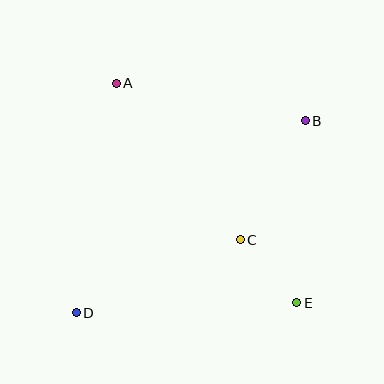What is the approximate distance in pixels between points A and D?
The distance between A and D is approximately 233 pixels.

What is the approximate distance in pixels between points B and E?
The distance between B and E is approximately 182 pixels.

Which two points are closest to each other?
Points C and E are closest to each other.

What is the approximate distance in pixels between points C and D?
The distance between C and D is approximately 180 pixels.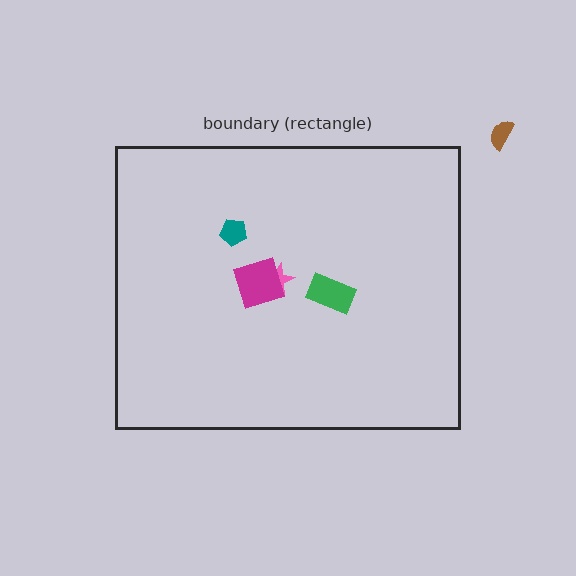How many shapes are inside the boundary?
4 inside, 1 outside.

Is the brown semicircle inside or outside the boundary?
Outside.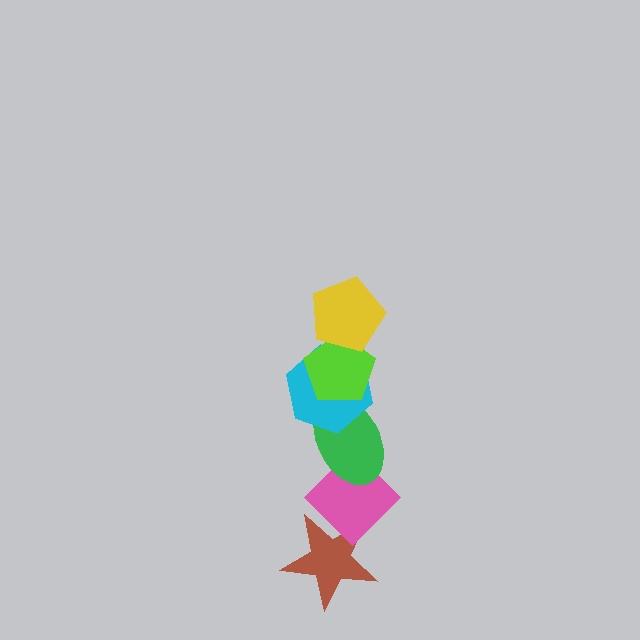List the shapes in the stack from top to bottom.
From top to bottom: the yellow pentagon, the lime pentagon, the cyan hexagon, the green ellipse, the pink diamond, the brown star.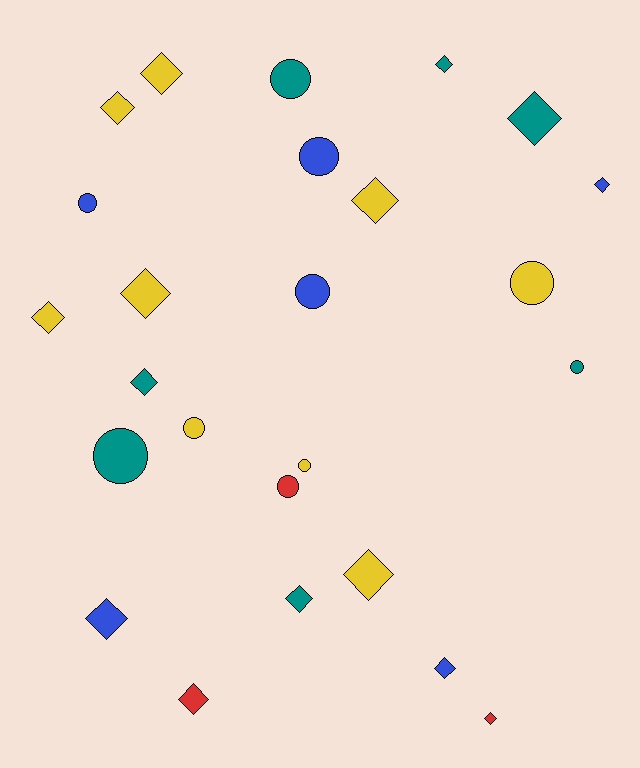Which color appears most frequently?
Yellow, with 9 objects.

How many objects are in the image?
There are 25 objects.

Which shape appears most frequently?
Diamond, with 15 objects.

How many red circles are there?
There is 1 red circle.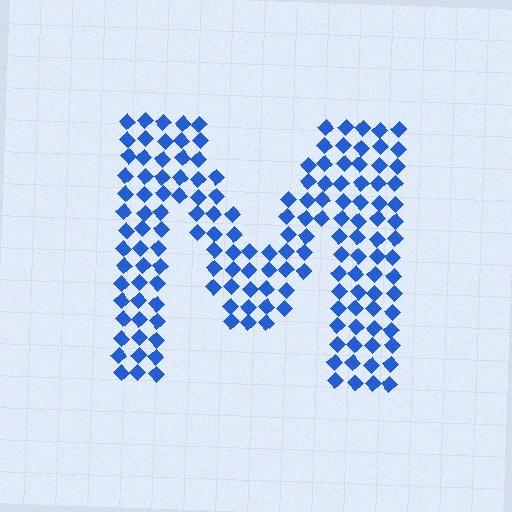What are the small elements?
The small elements are diamonds.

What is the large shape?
The large shape is the letter M.